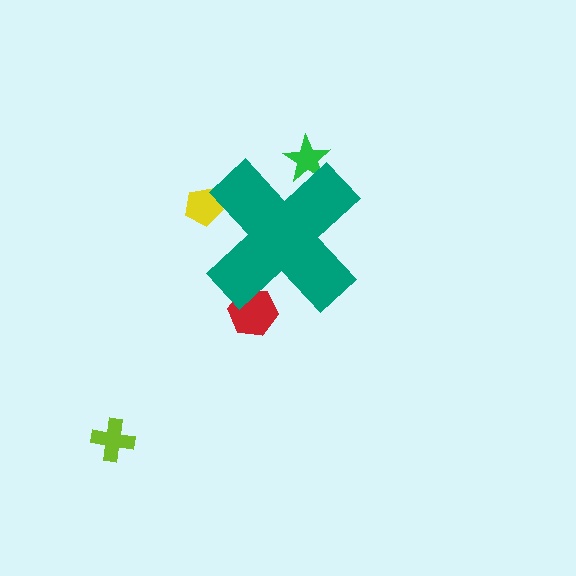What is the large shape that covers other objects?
A teal cross.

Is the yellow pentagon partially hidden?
Yes, the yellow pentagon is partially hidden behind the teal cross.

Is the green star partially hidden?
Yes, the green star is partially hidden behind the teal cross.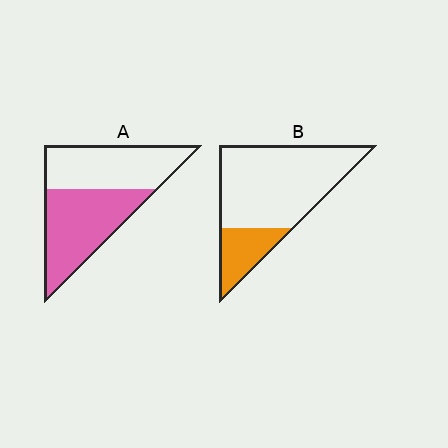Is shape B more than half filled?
No.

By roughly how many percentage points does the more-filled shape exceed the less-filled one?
By roughly 30 percentage points (A over B).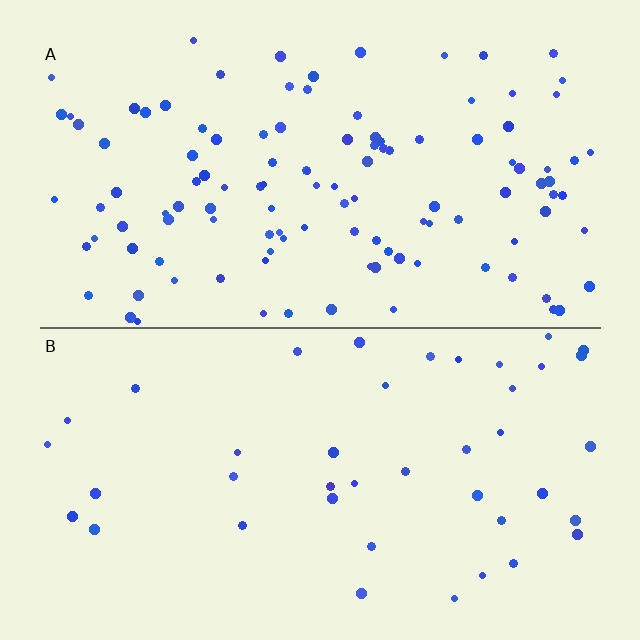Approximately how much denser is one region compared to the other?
Approximately 2.8× — region A over region B.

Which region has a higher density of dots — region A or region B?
A (the top).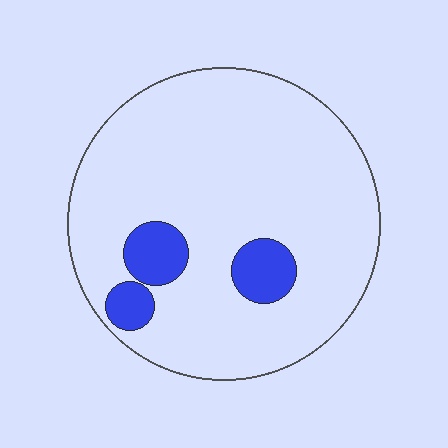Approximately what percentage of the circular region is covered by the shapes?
Approximately 10%.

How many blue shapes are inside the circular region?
3.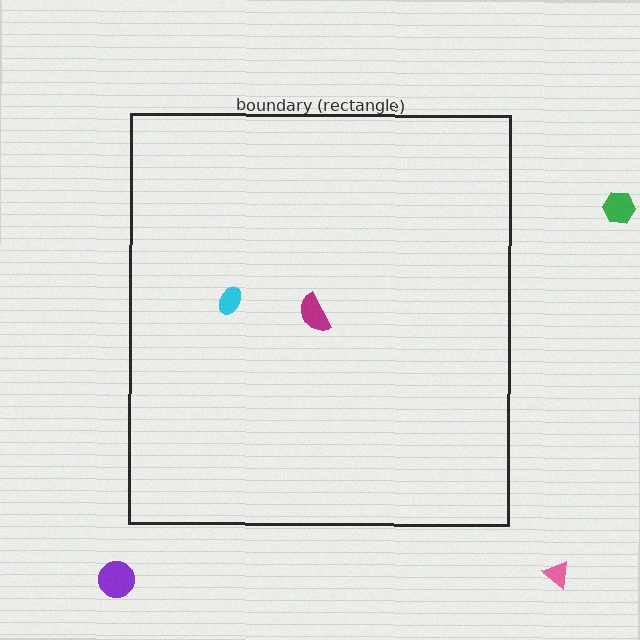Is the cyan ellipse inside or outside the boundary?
Inside.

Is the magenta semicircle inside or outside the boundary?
Inside.